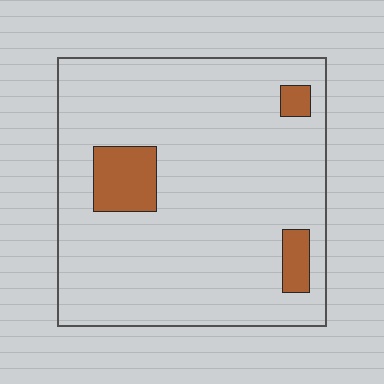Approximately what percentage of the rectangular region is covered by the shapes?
Approximately 10%.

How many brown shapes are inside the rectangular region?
3.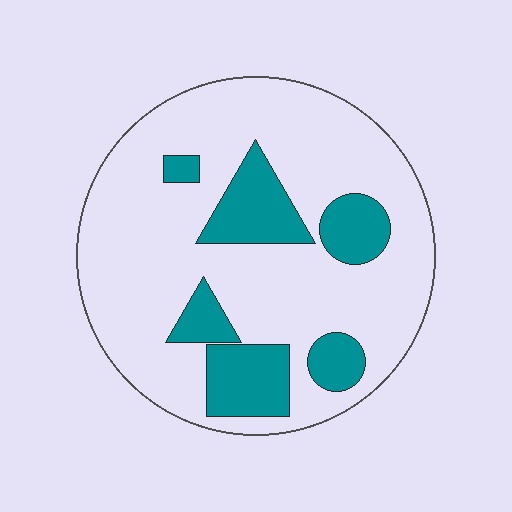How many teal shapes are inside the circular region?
6.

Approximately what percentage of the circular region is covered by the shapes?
Approximately 25%.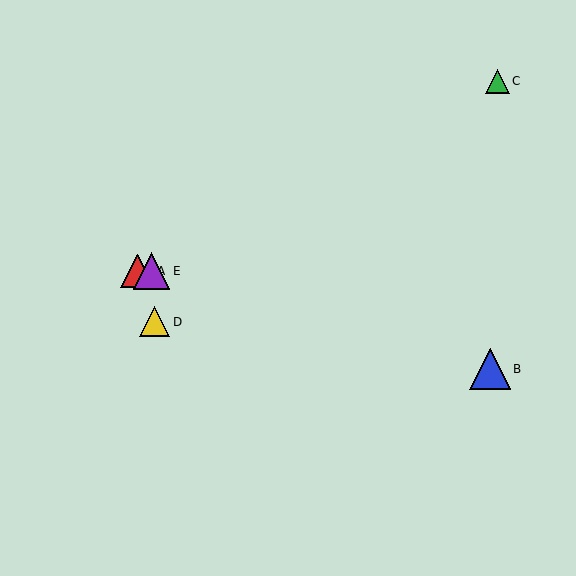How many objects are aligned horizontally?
2 objects (A, E) are aligned horizontally.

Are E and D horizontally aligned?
No, E is at y≈271 and D is at y≈322.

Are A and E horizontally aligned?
Yes, both are at y≈271.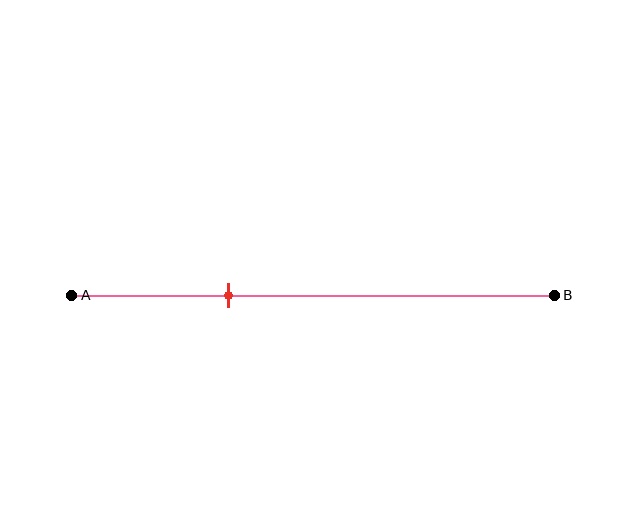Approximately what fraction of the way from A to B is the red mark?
The red mark is approximately 35% of the way from A to B.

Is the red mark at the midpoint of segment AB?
No, the mark is at about 35% from A, not at the 50% midpoint.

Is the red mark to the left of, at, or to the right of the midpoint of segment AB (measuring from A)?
The red mark is to the left of the midpoint of segment AB.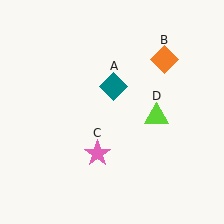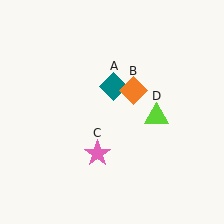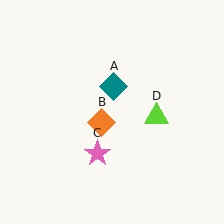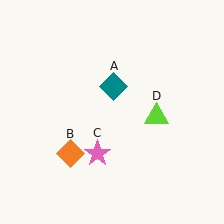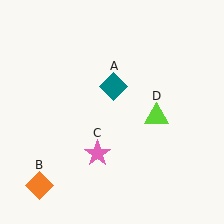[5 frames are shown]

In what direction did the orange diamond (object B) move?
The orange diamond (object B) moved down and to the left.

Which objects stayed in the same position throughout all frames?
Teal diamond (object A) and pink star (object C) and lime triangle (object D) remained stationary.